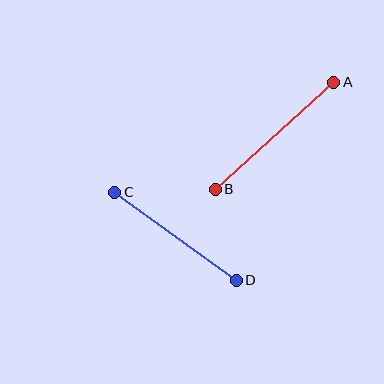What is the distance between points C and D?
The distance is approximately 150 pixels.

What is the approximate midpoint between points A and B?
The midpoint is at approximately (274, 136) pixels.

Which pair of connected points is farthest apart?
Points A and B are farthest apart.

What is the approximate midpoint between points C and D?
The midpoint is at approximately (176, 236) pixels.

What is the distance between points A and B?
The distance is approximately 160 pixels.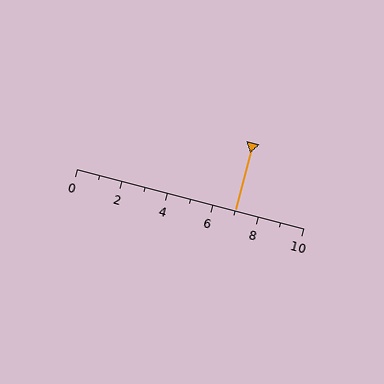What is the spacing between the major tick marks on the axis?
The major ticks are spaced 2 apart.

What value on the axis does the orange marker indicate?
The marker indicates approximately 7.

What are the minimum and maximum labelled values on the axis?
The axis runs from 0 to 10.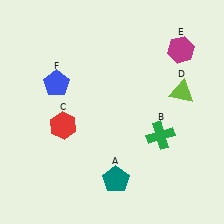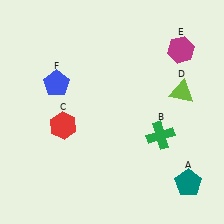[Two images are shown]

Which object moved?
The teal pentagon (A) moved right.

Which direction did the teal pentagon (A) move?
The teal pentagon (A) moved right.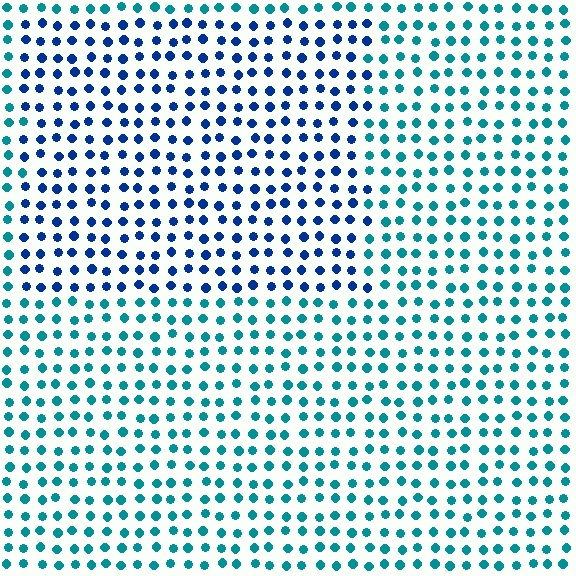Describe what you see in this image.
The image is filled with small teal elements in a uniform arrangement. A rectangle-shaped region is visible where the elements are tinted to a slightly different hue, forming a subtle color boundary.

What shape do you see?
I see a rectangle.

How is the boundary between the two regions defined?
The boundary is defined purely by a slight shift in hue (about 39 degrees). Spacing, size, and orientation are identical on both sides.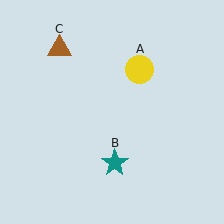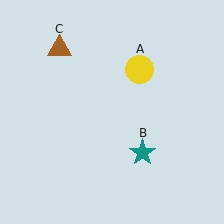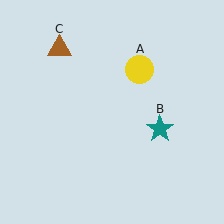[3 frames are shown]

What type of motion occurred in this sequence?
The teal star (object B) rotated counterclockwise around the center of the scene.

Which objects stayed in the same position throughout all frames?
Yellow circle (object A) and brown triangle (object C) remained stationary.